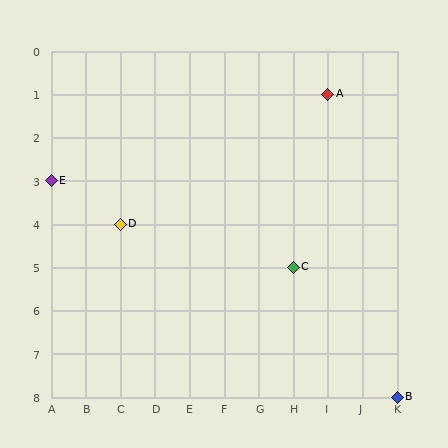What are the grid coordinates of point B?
Point B is at grid coordinates (K, 8).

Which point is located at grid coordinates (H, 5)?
Point C is at (H, 5).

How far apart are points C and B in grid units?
Points C and B are 3 columns and 3 rows apart (about 4.2 grid units diagonally).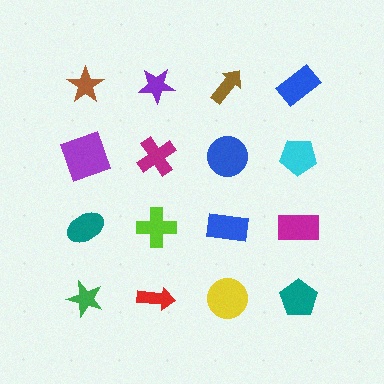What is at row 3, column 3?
A blue rectangle.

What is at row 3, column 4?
A magenta rectangle.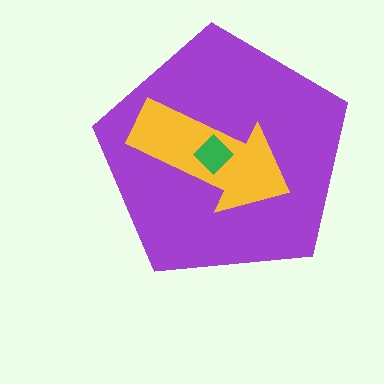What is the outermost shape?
The purple pentagon.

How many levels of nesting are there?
3.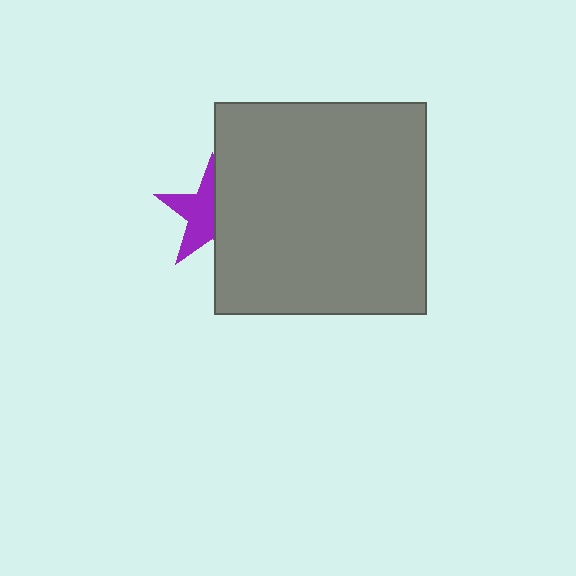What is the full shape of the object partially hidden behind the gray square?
The partially hidden object is a purple star.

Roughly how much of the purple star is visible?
About half of it is visible (roughly 52%).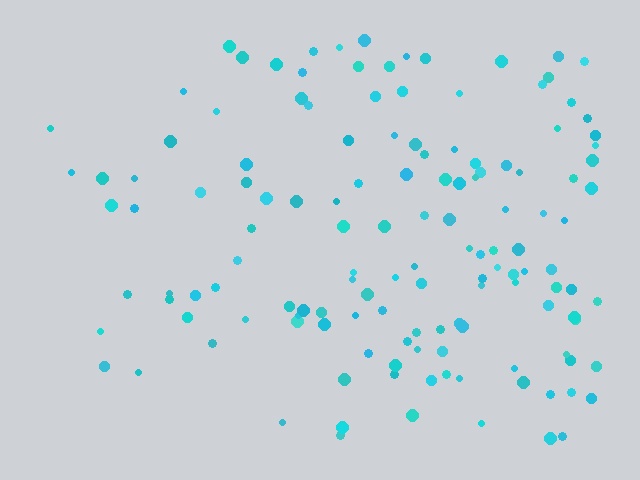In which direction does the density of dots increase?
From left to right, with the right side densest.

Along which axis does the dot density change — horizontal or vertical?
Horizontal.